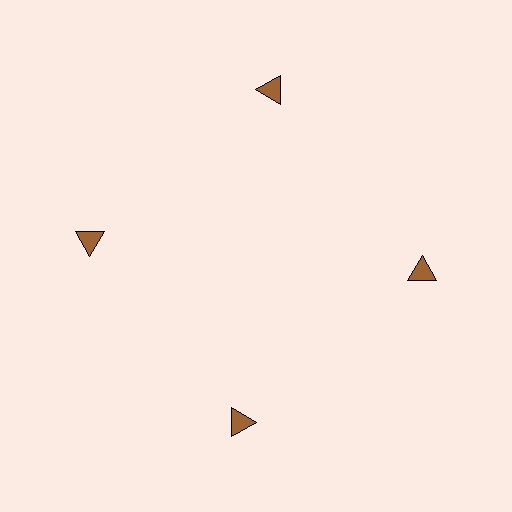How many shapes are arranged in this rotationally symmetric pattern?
There are 4 shapes, arranged in 4 groups of 1.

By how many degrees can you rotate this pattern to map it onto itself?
The pattern maps onto itself every 90 degrees of rotation.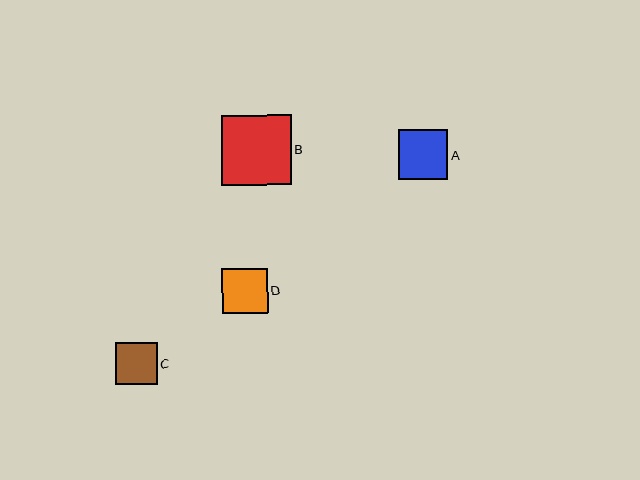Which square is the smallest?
Square C is the smallest with a size of approximately 42 pixels.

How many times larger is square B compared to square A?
Square B is approximately 1.4 times the size of square A.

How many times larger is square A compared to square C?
Square A is approximately 1.2 times the size of square C.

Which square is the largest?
Square B is the largest with a size of approximately 70 pixels.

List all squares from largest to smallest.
From largest to smallest: B, A, D, C.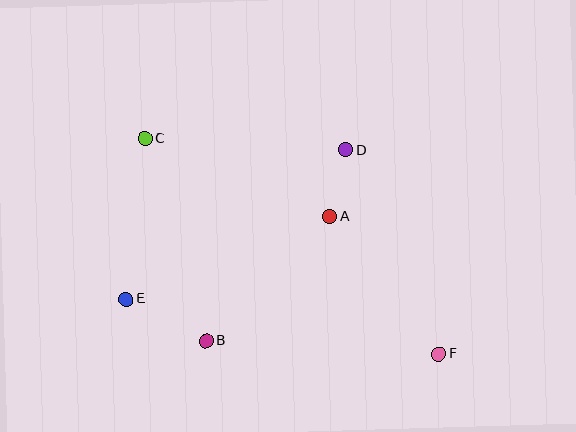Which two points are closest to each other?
Points A and D are closest to each other.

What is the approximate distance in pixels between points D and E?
The distance between D and E is approximately 266 pixels.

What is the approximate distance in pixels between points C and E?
The distance between C and E is approximately 162 pixels.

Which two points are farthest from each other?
Points C and F are farthest from each other.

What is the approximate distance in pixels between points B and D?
The distance between B and D is approximately 237 pixels.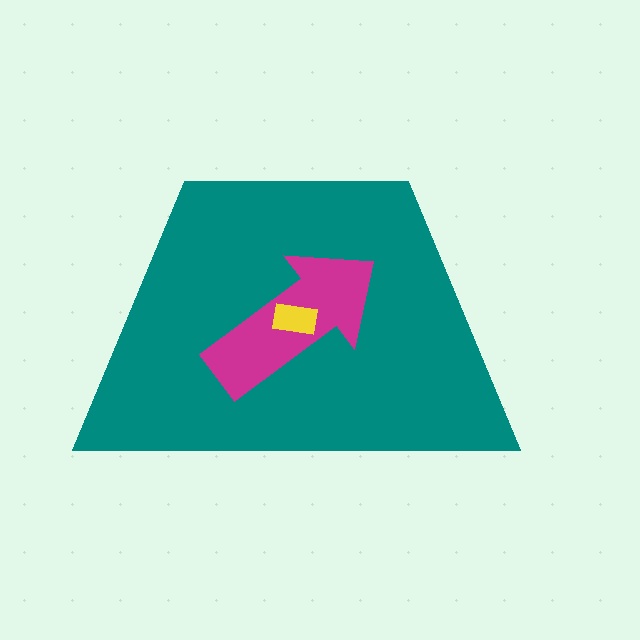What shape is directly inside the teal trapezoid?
The magenta arrow.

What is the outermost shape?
The teal trapezoid.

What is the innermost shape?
The yellow rectangle.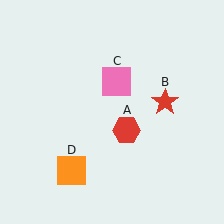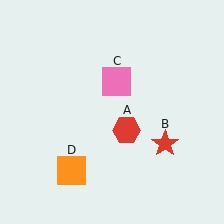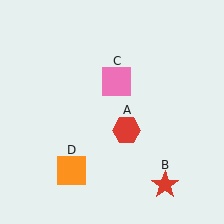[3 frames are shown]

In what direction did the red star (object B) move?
The red star (object B) moved down.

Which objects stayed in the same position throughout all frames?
Red hexagon (object A) and pink square (object C) and orange square (object D) remained stationary.